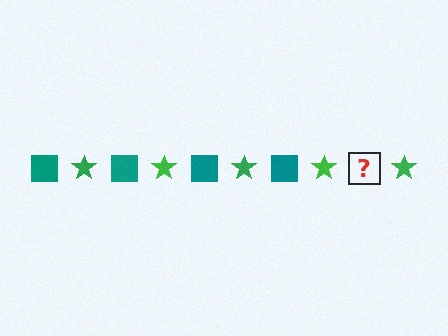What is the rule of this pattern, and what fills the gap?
The rule is that the pattern alternates between teal square and green star. The gap should be filled with a teal square.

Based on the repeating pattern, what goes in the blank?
The blank should be a teal square.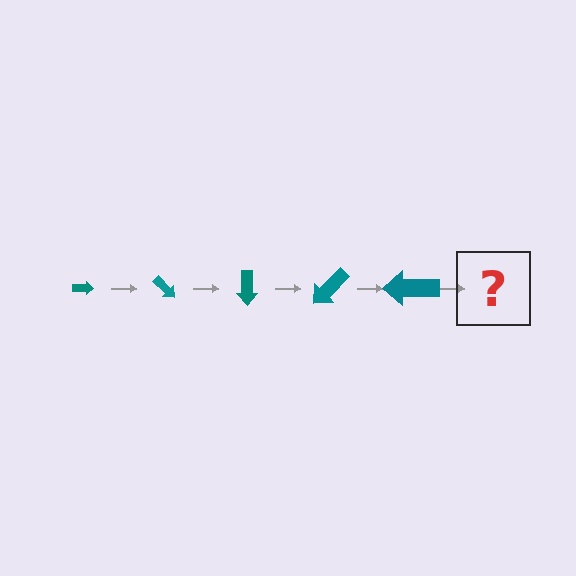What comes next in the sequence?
The next element should be an arrow, larger than the previous one and rotated 225 degrees from the start.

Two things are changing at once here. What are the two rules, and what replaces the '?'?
The two rules are that the arrow grows larger each step and it rotates 45 degrees each step. The '?' should be an arrow, larger than the previous one and rotated 225 degrees from the start.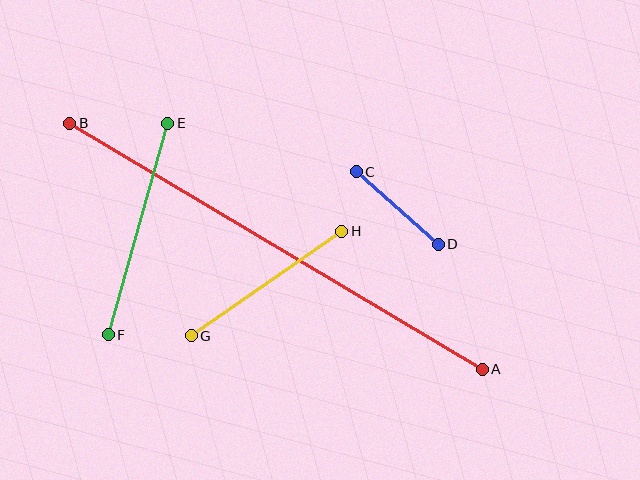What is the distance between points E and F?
The distance is approximately 220 pixels.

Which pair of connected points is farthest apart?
Points A and B are farthest apart.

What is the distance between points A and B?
The distance is approximately 481 pixels.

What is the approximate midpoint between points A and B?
The midpoint is at approximately (276, 246) pixels.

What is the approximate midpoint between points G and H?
The midpoint is at approximately (266, 283) pixels.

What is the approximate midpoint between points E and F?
The midpoint is at approximately (138, 229) pixels.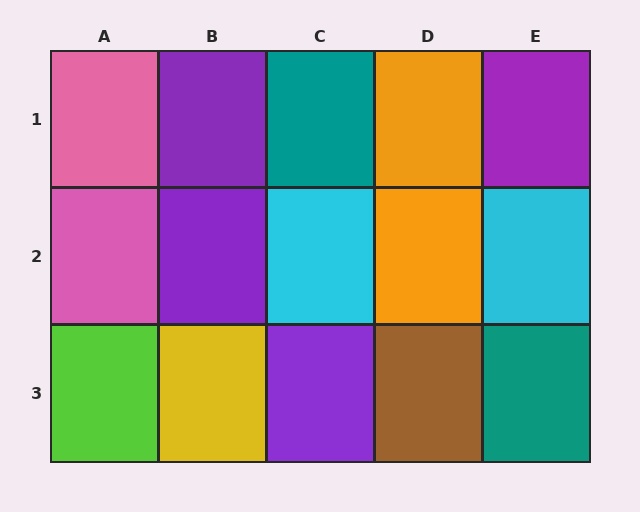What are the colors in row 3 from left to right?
Lime, yellow, purple, brown, teal.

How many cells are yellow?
1 cell is yellow.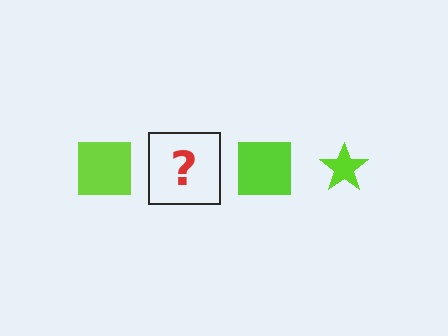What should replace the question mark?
The question mark should be replaced with a lime star.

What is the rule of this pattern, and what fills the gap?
The rule is that the pattern cycles through square, star shapes in lime. The gap should be filled with a lime star.